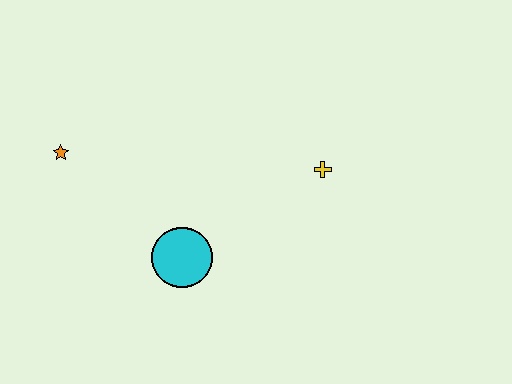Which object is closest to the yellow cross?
The cyan circle is closest to the yellow cross.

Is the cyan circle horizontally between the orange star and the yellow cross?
Yes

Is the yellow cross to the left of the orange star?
No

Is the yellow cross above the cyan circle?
Yes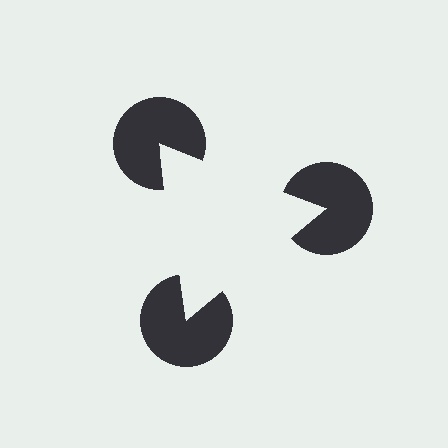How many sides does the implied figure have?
3 sides.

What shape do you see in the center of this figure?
An illusory triangle — its edges are inferred from the aligned wedge cuts in the pac-man discs, not physically drawn.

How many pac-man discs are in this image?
There are 3 — one at each vertex of the illusory triangle.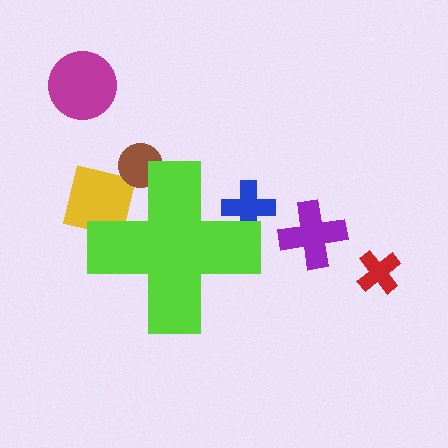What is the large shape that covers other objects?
A lime cross.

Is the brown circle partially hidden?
Yes, the brown circle is partially hidden behind the lime cross.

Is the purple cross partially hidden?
No, the purple cross is fully visible.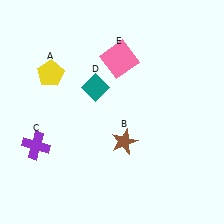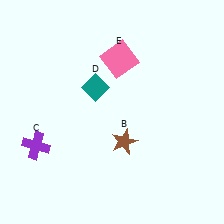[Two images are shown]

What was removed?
The yellow pentagon (A) was removed in Image 2.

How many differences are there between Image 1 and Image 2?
There is 1 difference between the two images.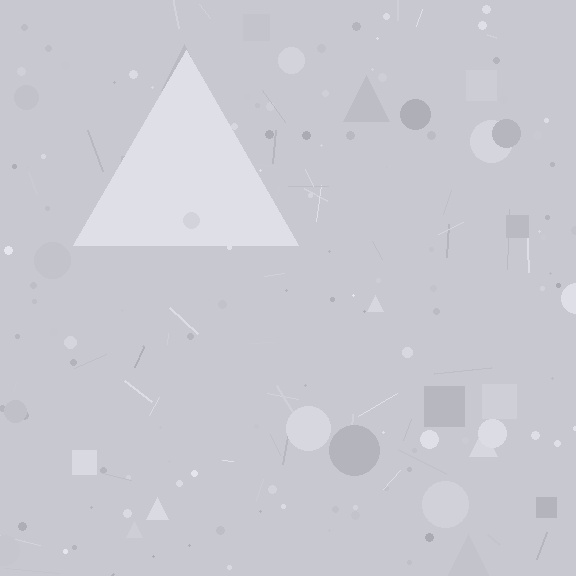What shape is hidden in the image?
A triangle is hidden in the image.